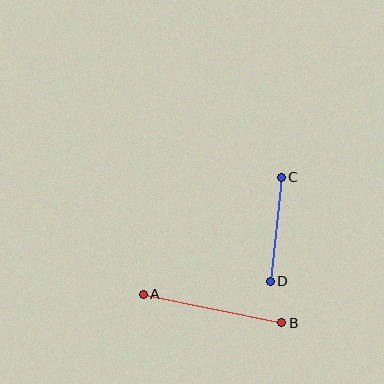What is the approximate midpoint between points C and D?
The midpoint is at approximately (276, 229) pixels.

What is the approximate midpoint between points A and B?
The midpoint is at approximately (213, 309) pixels.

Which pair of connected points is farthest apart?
Points A and B are farthest apart.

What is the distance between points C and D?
The distance is approximately 104 pixels.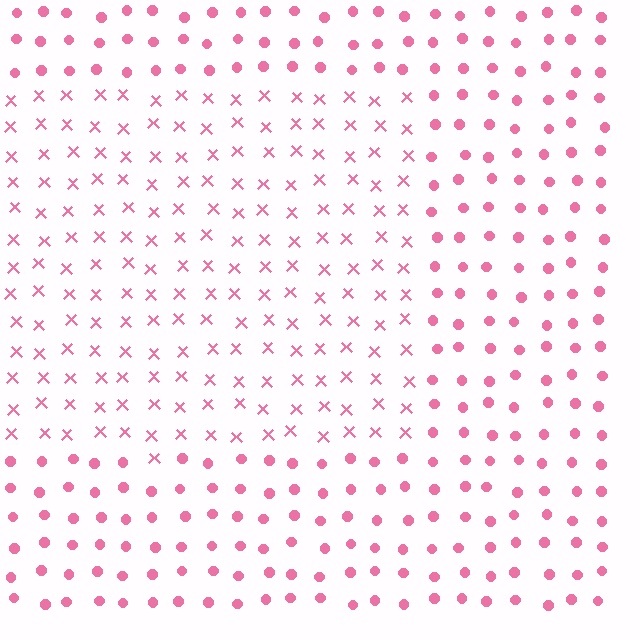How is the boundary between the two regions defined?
The boundary is defined by a change in element shape: X marks inside vs. circles outside. All elements share the same color and spacing.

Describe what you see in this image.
The image is filled with small pink elements arranged in a uniform grid. A rectangle-shaped region contains X marks, while the surrounding area contains circles. The boundary is defined purely by the change in element shape.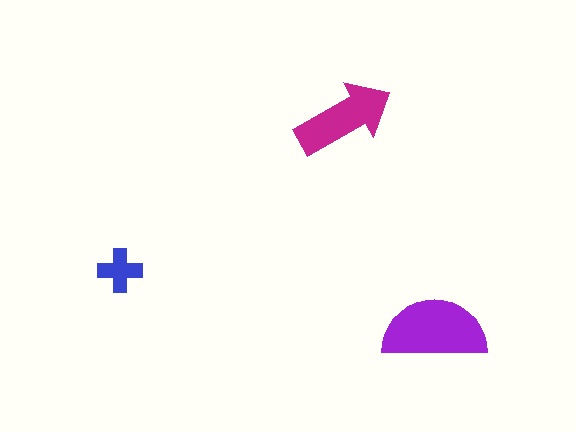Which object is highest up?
The magenta arrow is topmost.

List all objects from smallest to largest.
The blue cross, the magenta arrow, the purple semicircle.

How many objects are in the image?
There are 3 objects in the image.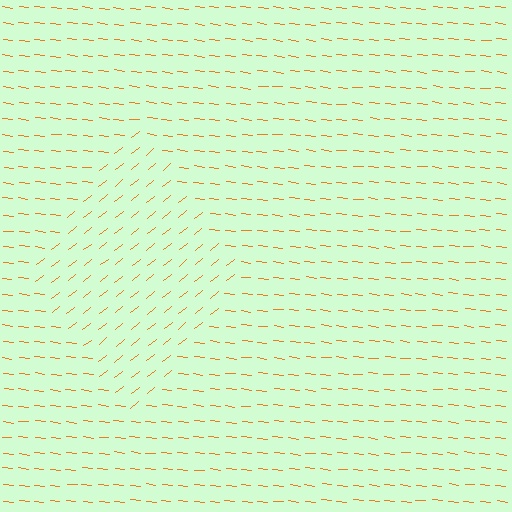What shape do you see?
I see a diamond.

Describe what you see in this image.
The image is filled with small orange line segments. A diamond region in the image has lines oriented differently from the surrounding lines, creating a visible texture boundary.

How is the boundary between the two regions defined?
The boundary is defined purely by a change in line orientation (approximately 45 degrees difference). All lines are the same color and thickness.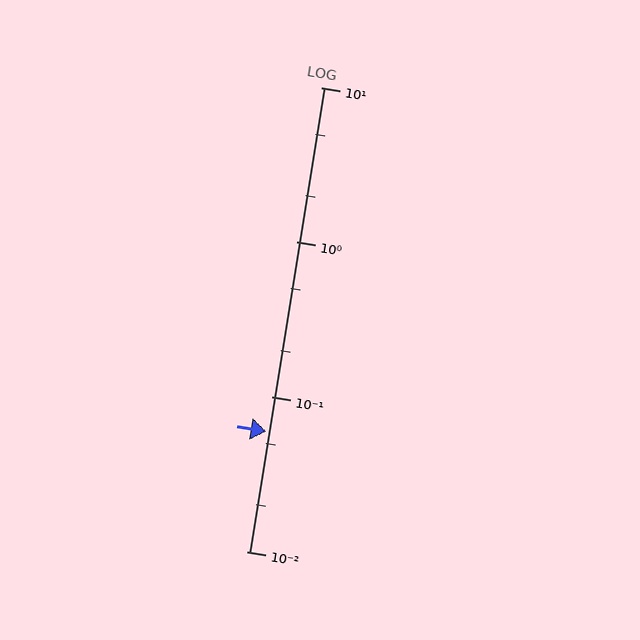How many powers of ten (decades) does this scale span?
The scale spans 3 decades, from 0.01 to 10.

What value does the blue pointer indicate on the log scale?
The pointer indicates approximately 0.06.